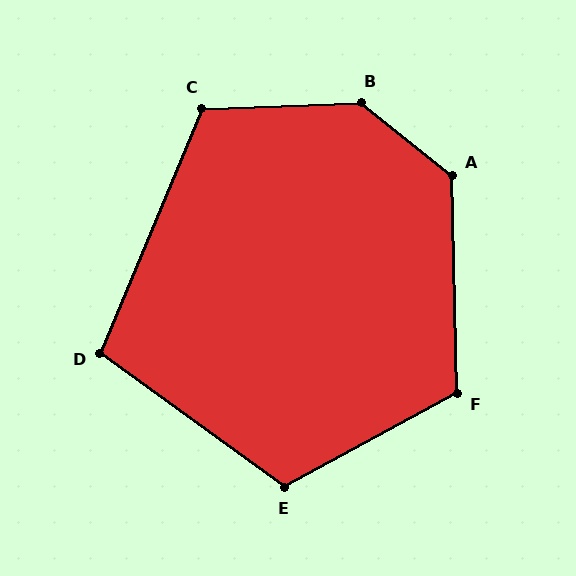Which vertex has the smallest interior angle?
D, at approximately 103 degrees.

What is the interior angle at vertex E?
Approximately 116 degrees (obtuse).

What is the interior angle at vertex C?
Approximately 115 degrees (obtuse).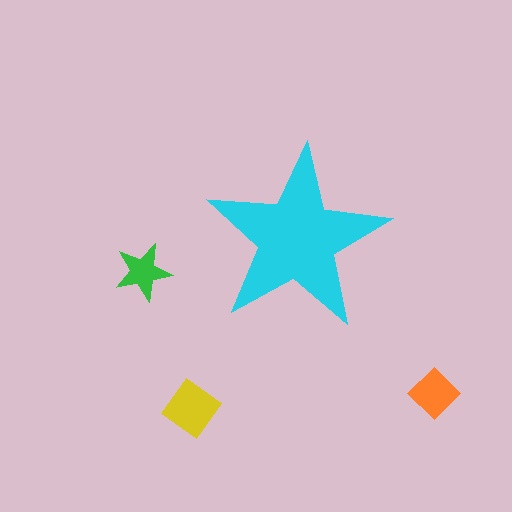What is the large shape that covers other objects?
A cyan star.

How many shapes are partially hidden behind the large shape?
0 shapes are partially hidden.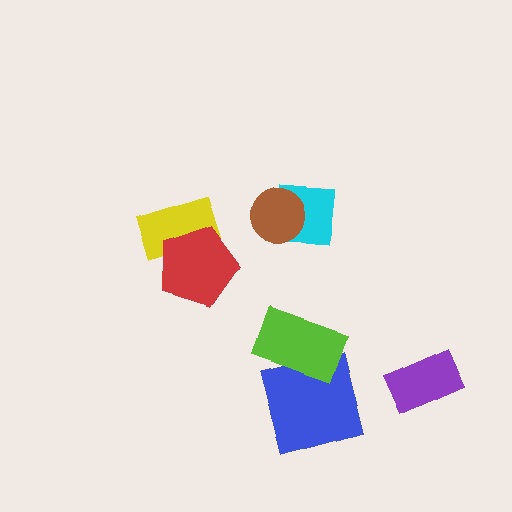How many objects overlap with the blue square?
1 object overlaps with the blue square.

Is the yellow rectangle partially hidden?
Yes, it is partially covered by another shape.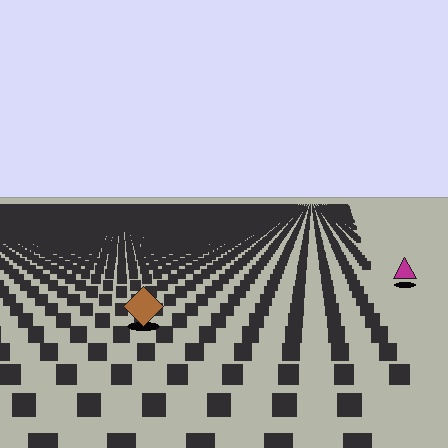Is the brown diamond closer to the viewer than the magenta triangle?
Yes. The brown diamond is closer — you can tell from the texture gradient: the ground texture is coarser near it.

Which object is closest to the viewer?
The brown diamond is closest. The texture marks near it are larger and more spread out.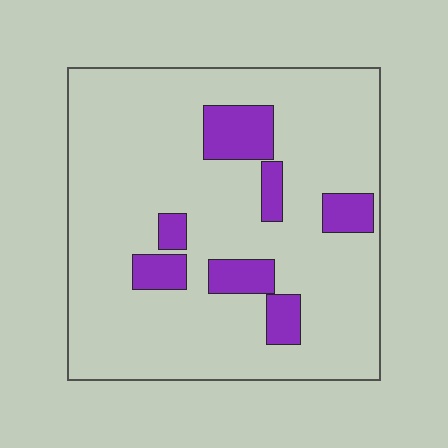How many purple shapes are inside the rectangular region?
7.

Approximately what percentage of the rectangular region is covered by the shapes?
Approximately 15%.